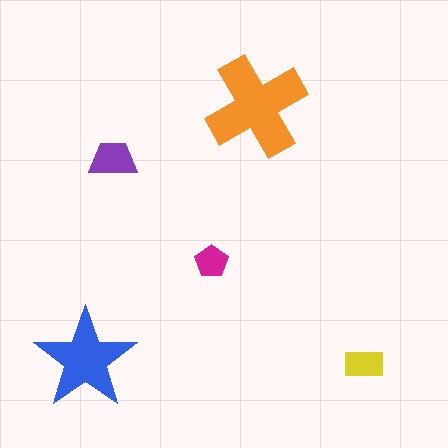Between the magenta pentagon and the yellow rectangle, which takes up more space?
The yellow rectangle.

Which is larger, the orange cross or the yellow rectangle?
The orange cross.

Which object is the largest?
The orange cross.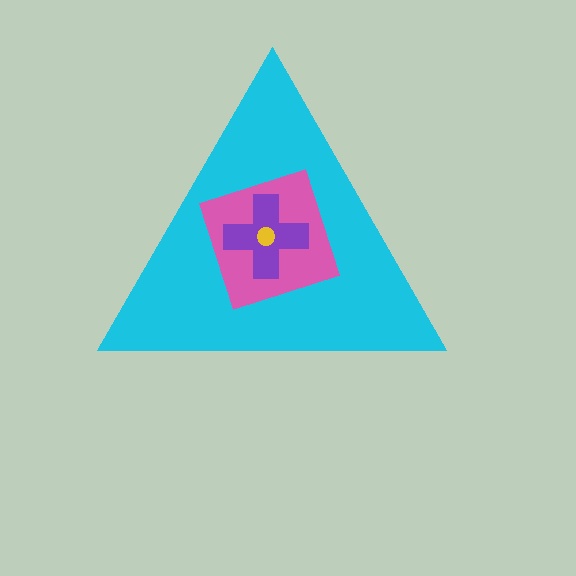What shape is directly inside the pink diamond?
The purple cross.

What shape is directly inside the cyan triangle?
The pink diamond.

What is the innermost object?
The yellow circle.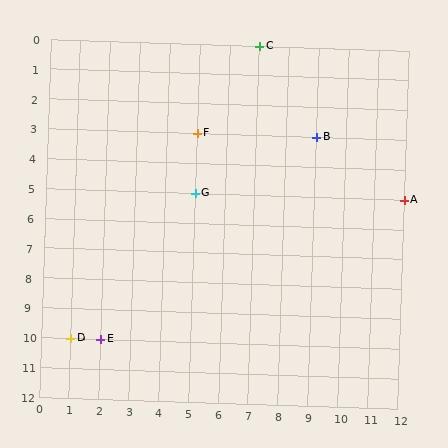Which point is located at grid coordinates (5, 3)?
Point F is at (5, 3).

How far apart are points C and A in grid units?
Points C and A are 5 columns and 5 rows apart (about 7.1 grid units diagonally).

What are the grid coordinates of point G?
Point G is at grid coordinates (5, 5).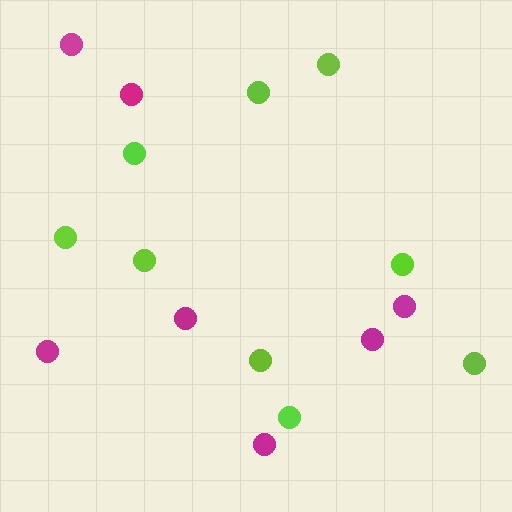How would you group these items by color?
There are 2 groups: one group of magenta circles (7) and one group of lime circles (9).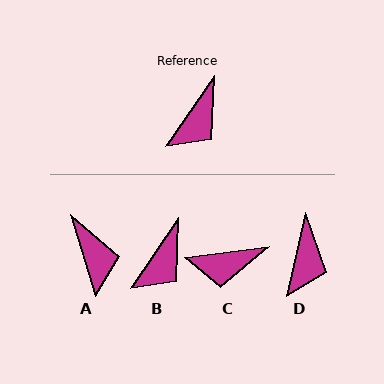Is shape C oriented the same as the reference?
No, it is off by about 48 degrees.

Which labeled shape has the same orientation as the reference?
B.